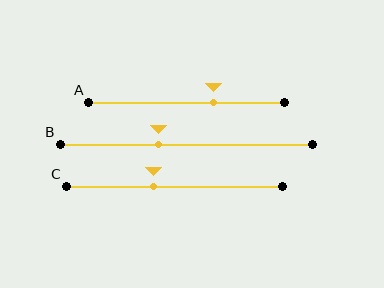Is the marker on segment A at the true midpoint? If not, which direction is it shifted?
No, the marker on segment A is shifted to the right by about 14% of the segment length.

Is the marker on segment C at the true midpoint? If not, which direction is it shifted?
No, the marker on segment C is shifted to the left by about 10% of the segment length.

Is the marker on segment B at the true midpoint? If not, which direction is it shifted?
No, the marker on segment B is shifted to the left by about 11% of the segment length.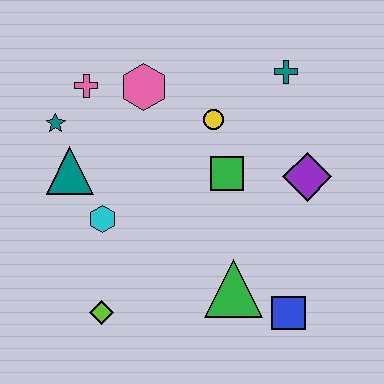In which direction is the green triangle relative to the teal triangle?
The green triangle is to the right of the teal triangle.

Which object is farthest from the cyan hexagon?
The teal cross is farthest from the cyan hexagon.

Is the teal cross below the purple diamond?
No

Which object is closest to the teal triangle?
The teal star is closest to the teal triangle.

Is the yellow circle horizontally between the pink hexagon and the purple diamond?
Yes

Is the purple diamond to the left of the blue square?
No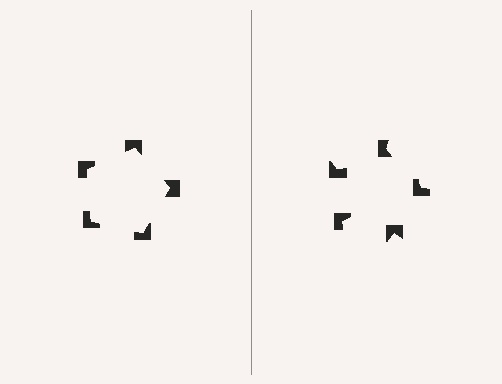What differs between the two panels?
The notched squares are positioned identically on both sides; only the wedge orientations differ. On the left they align to a pentagon; on the right they are misaligned.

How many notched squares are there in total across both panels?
10 — 5 on each side.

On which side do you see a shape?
An illusory pentagon appears on the left side. On the right side the wedge cuts are rotated, so no coherent shape forms.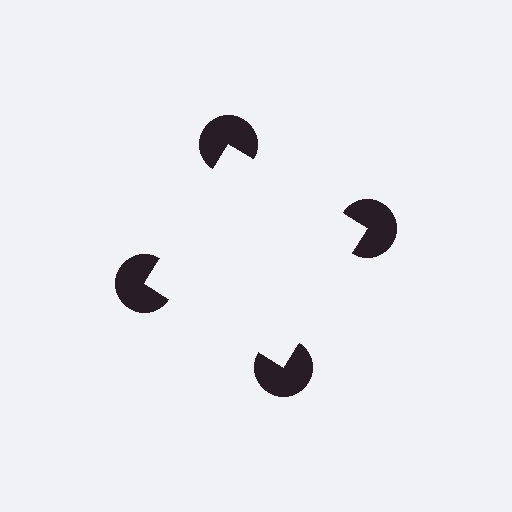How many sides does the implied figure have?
4 sides.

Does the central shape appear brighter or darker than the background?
It typically appears slightly brighter than the background, even though no actual brightness change is drawn.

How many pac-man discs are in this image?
There are 4 — one at each vertex of the illusory square.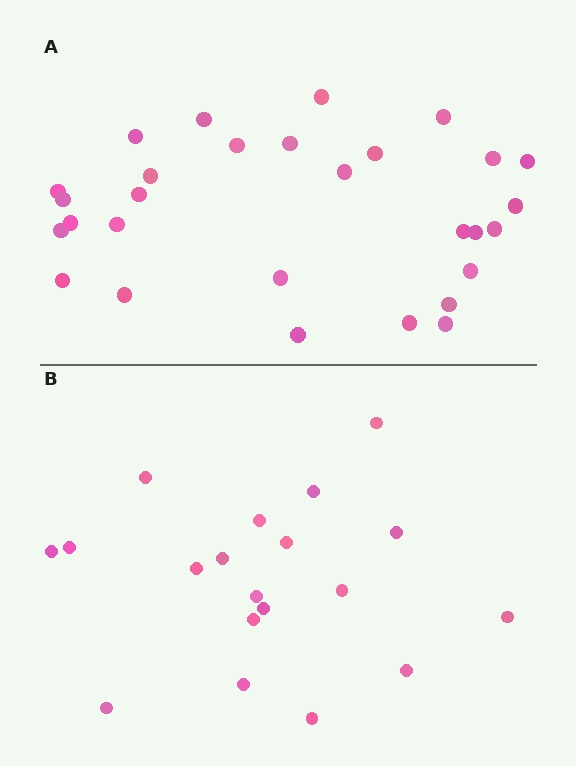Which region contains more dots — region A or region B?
Region A (the top region) has more dots.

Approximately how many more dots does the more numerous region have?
Region A has roughly 10 or so more dots than region B.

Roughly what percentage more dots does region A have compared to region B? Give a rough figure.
About 55% more.